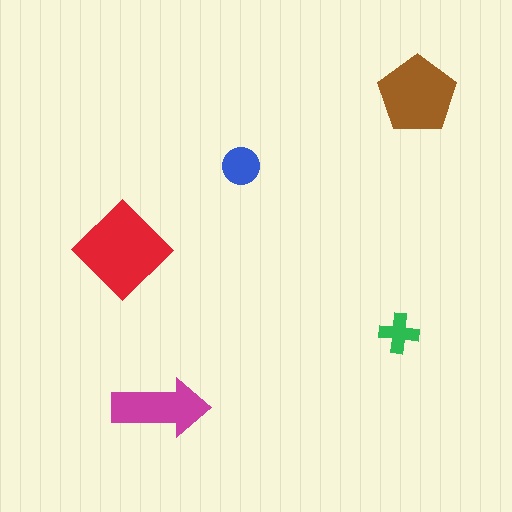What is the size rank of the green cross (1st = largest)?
5th.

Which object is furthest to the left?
The red diamond is leftmost.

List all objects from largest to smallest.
The red diamond, the brown pentagon, the magenta arrow, the blue circle, the green cross.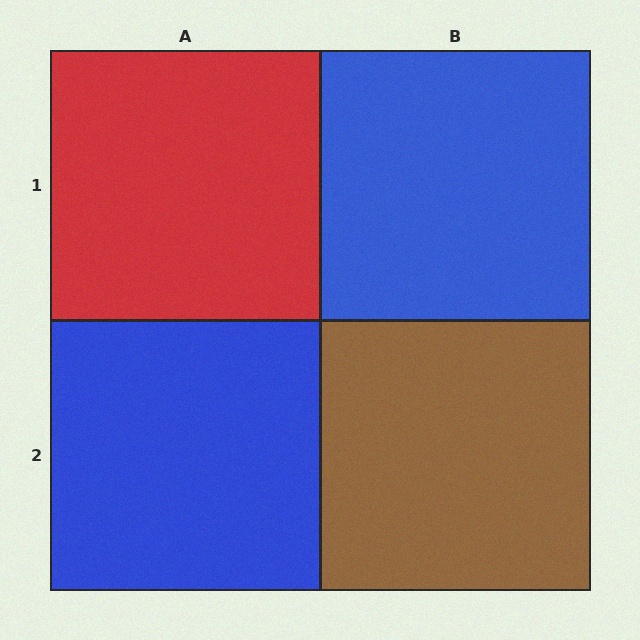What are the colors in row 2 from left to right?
Blue, brown.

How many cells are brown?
1 cell is brown.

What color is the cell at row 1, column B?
Blue.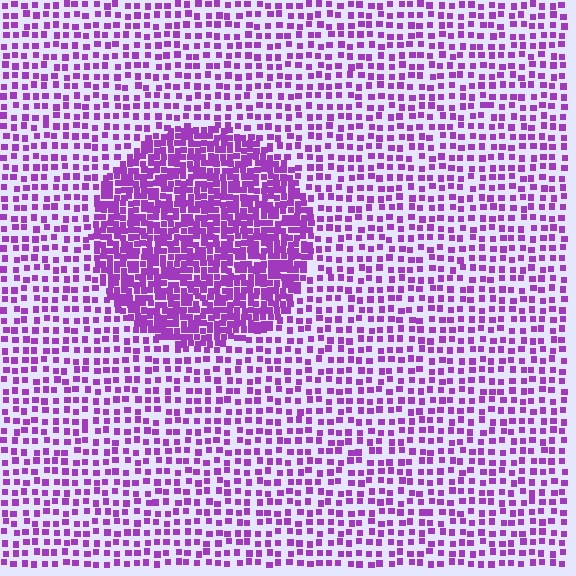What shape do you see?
I see a circle.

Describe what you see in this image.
The image contains small purple elements arranged at two different densities. A circle-shaped region is visible where the elements are more densely packed than the surrounding area.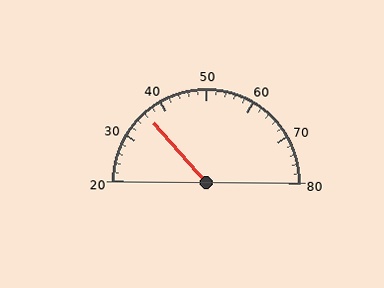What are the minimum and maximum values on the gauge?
The gauge ranges from 20 to 80.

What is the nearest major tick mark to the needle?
The nearest major tick mark is 40.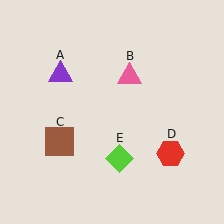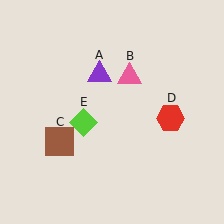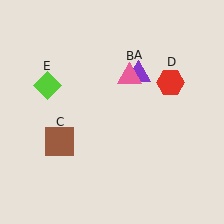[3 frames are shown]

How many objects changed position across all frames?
3 objects changed position: purple triangle (object A), red hexagon (object D), lime diamond (object E).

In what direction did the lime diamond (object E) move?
The lime diamond (object E) moved up and to the left.